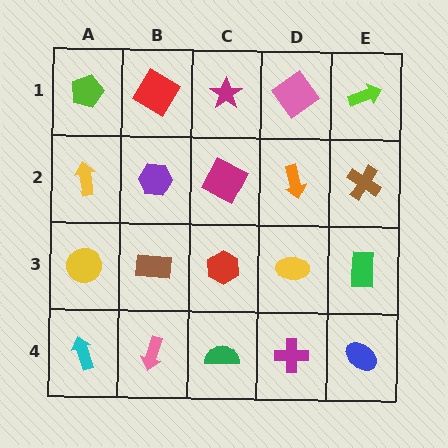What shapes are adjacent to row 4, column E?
A green rectangle (row 3, column E), a magenta cross (row 4, column D).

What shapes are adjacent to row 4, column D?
A yellow ellipse (row 3, column D), a green semicircle (row 4, column C), a blue ellipse (row 4, column E).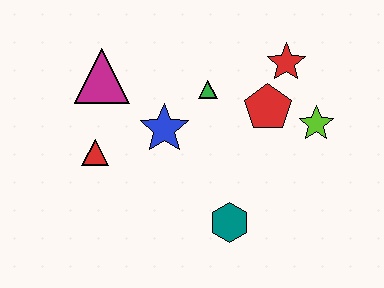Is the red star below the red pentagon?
No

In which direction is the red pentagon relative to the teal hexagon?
The red pentagon is above the teal hexagon.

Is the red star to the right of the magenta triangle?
Yes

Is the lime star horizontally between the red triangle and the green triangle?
No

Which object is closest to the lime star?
The red pentagon is closest to the lime star.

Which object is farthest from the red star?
The red triangle is farthest from the red star.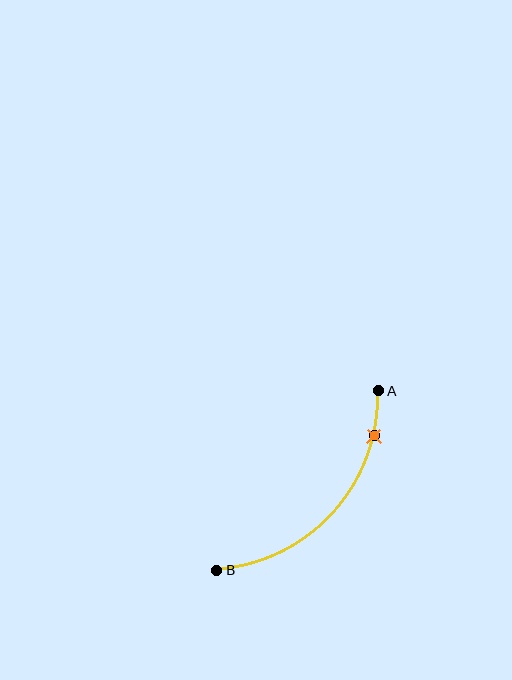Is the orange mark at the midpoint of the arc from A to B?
No. The orange mark lies on the arc but is closer to endpoint A. The arc midpoint would be at the point on the curve equidistant along the arc from both A and B.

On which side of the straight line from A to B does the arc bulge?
The arc bulges below and to the right of the straight line connecting A and B.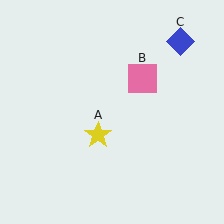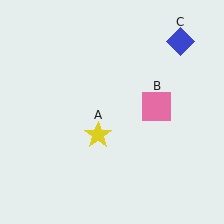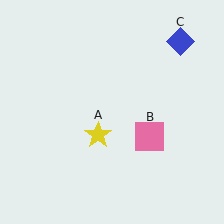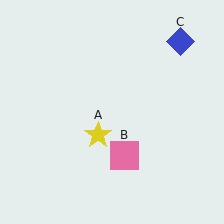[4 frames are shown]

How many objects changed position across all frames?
1 object changed position: pink square (object B).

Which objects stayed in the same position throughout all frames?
Yellow star (object A) and blue diamond (object C) remained stationary.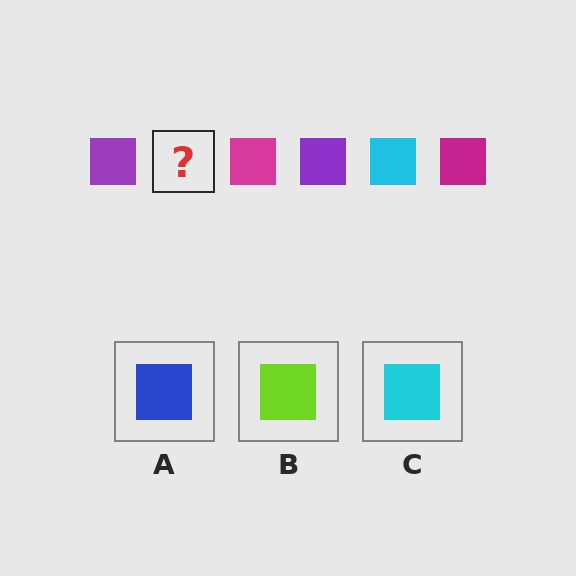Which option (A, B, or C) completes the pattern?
C.